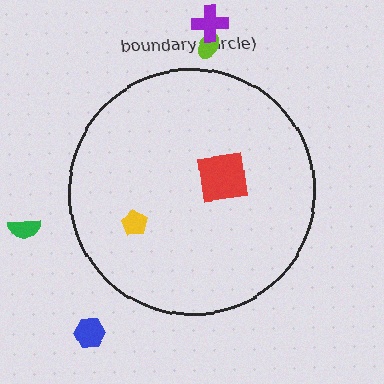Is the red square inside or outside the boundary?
Inside.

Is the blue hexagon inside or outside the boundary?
Outside.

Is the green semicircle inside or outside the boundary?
Outside.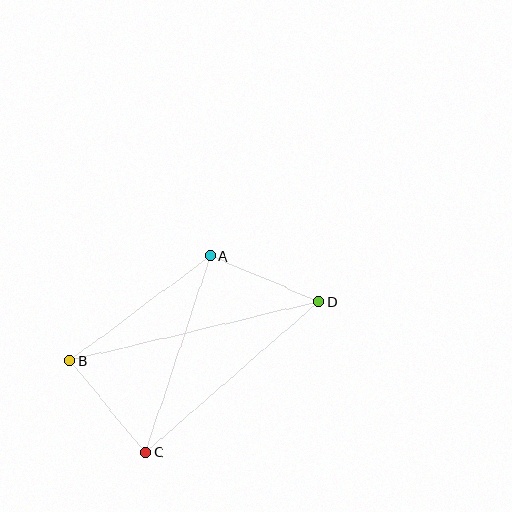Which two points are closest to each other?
Points A and D are closest to each other.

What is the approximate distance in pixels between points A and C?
The distance between A and C is approximately 207 pixels.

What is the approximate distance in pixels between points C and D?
The distance between C and D is approximately 230 pixels.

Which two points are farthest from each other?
Points B and D are farthest from each other.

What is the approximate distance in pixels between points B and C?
The distance between B and C is approximately 119 pixels.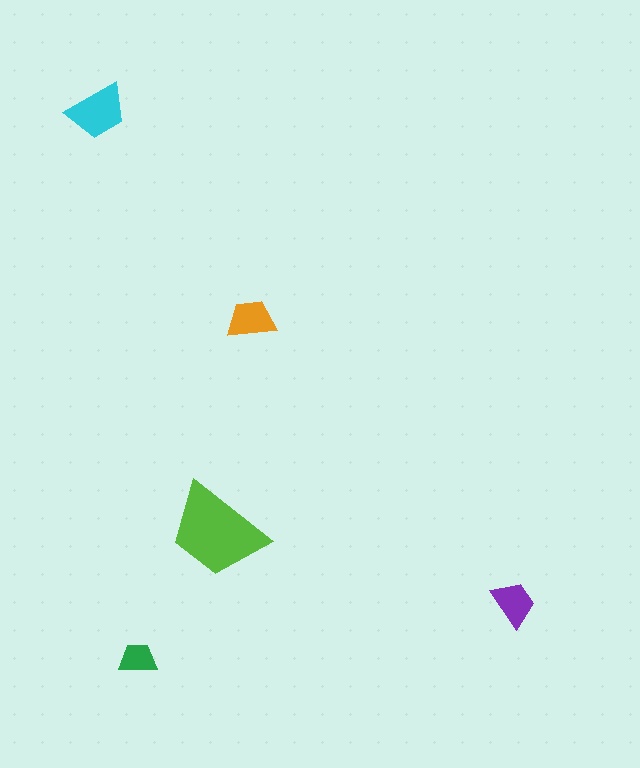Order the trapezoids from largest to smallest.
the lime one, the cyan one, the orange one, the purple one, the green one.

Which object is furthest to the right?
The purple trapezoid is rightmost.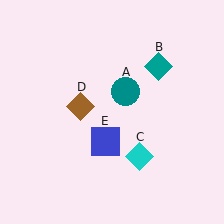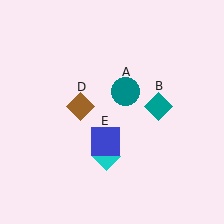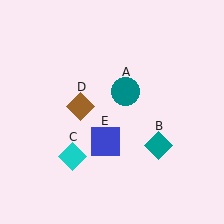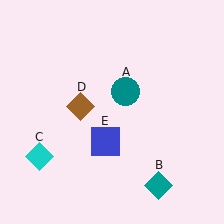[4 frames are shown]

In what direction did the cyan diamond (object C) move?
The cyan diamond (object C) moved left.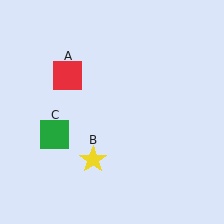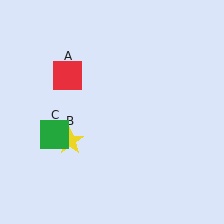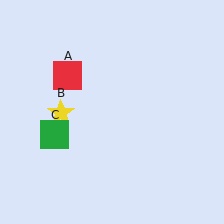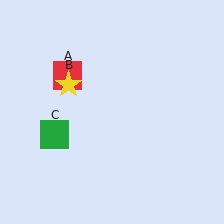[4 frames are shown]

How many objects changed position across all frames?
1 object changed position: yellow star (object B).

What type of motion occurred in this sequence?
The yellow star (object B) rotated clockwise around the center of the scene.